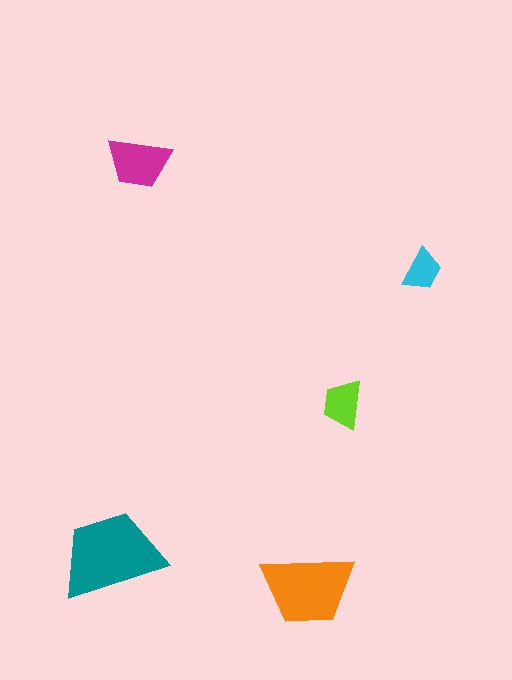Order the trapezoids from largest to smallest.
the teal one, the orange one, the magenta one, the lime one, the cyan one.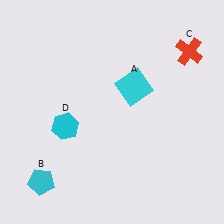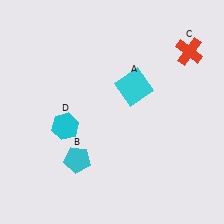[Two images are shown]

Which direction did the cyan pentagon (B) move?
The cyan pentagon (B) moved right.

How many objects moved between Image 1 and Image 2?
1 object moved between the two images.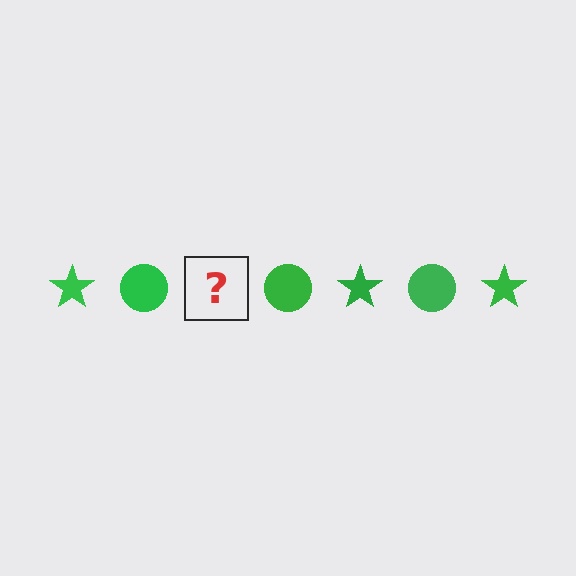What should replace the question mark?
The question mark should be replaced with a green star.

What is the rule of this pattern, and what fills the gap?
The rule is that the pattern cycles through star, circle shapes in green. The gap should be filled with a green star.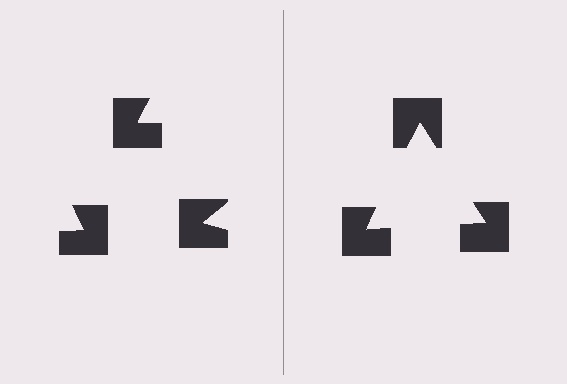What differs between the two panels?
The notched squares are positioned identically on both sides; only the wedge orientations differ. On the right they align to a triangle; on the left they are misaligned.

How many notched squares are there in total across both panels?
6 — 3 on each side.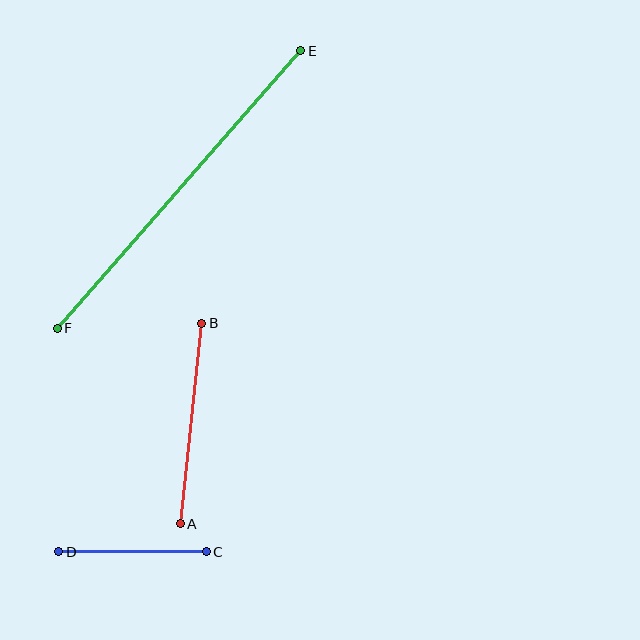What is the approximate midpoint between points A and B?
The midpoint is at approximately (191, 423) pixels.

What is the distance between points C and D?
The distance is approximately 147 pixels.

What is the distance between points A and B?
The distance is approximately 202 pixels.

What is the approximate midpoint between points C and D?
The midpoint is at approximately (133, 552) pixels.